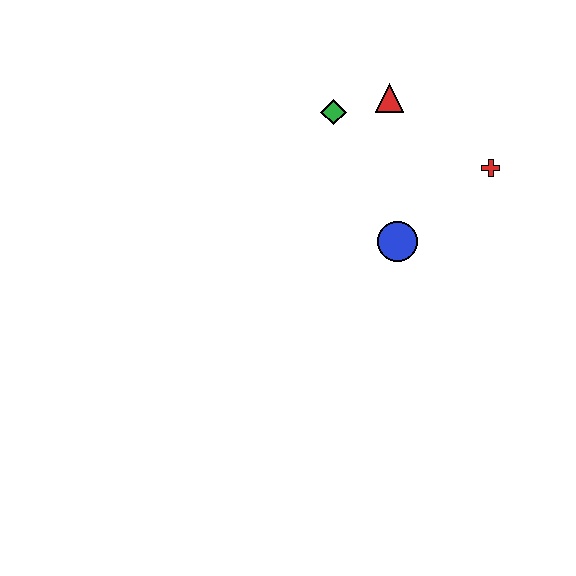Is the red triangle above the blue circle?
Yes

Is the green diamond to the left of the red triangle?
Yes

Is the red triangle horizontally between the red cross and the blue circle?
No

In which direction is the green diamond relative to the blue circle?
The green diamond is above the blue circle.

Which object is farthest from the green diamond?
The red cross is farthest from the green diamond.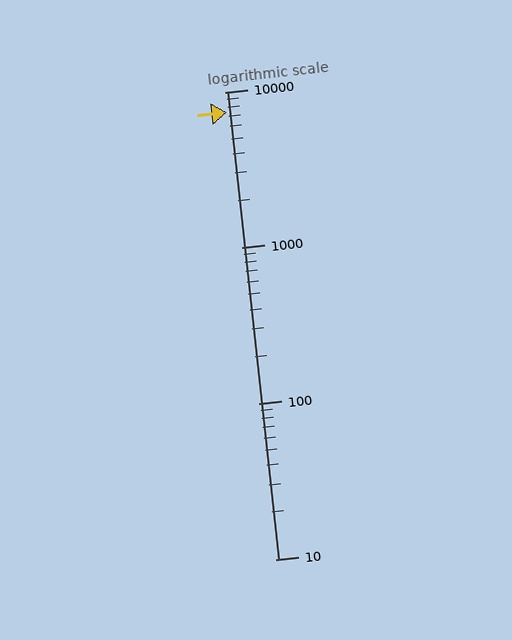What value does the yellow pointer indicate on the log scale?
The pointer indicates approximately 7400.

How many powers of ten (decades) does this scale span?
The scale spans 3 decades, from 10 to 10000.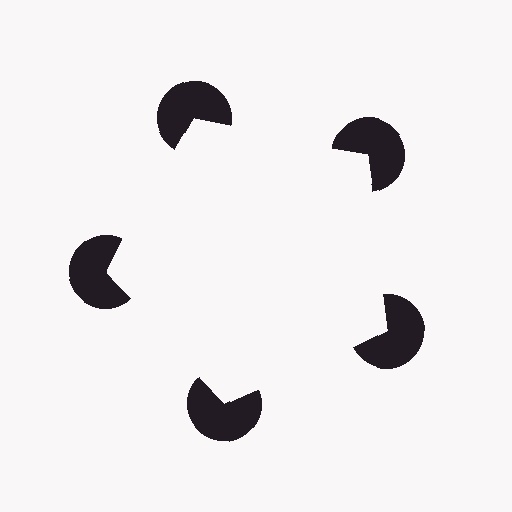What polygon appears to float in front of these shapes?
An illusory pentagon — its edges are inferred from the aligned wedge cuts in the pac-man discs, not physically drawn.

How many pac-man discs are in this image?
There are 5 — one at each vertex of the illusory pentagon.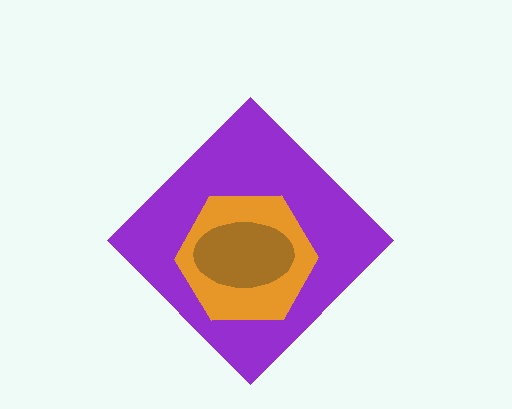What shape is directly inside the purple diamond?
The orange hexagon.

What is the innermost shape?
The brown ellipse.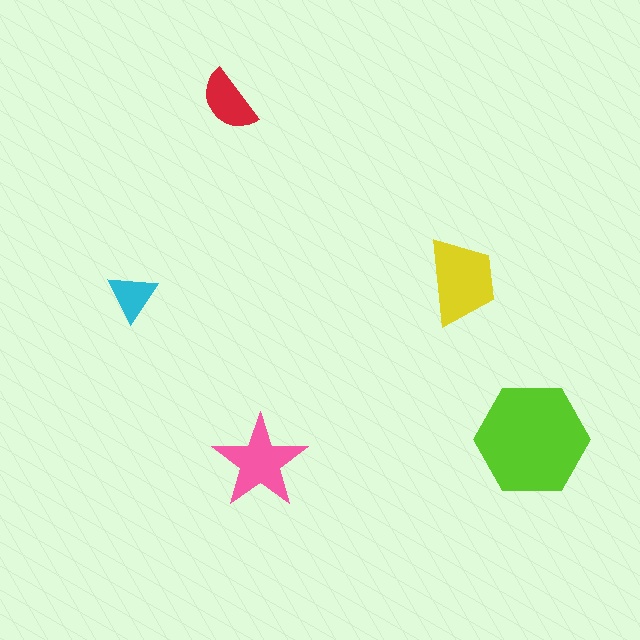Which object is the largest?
The lime hexagon.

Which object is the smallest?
The cyan triangle.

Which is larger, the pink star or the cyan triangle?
The pink star.